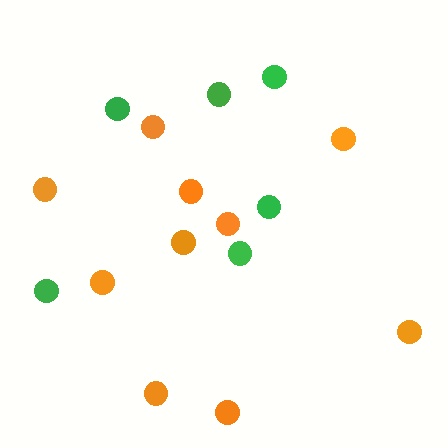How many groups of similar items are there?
There are 2 groups: one group of orange circles (10) and one group of green circles (6).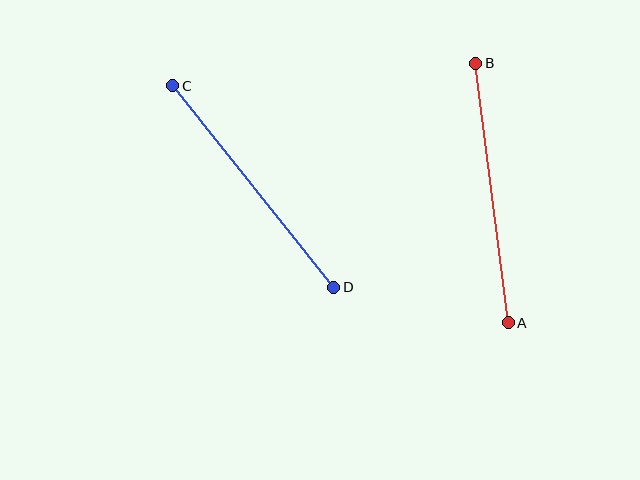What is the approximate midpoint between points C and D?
The midpoint is at approximately (253, 187) pixels.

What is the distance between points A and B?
The distance is approximately 262 pixels.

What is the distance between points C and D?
The distance is approximately 258 pixels.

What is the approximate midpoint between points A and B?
The midpoint is at approximately (492, 193) pixels.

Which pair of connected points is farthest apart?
Points A and B are farthest apart.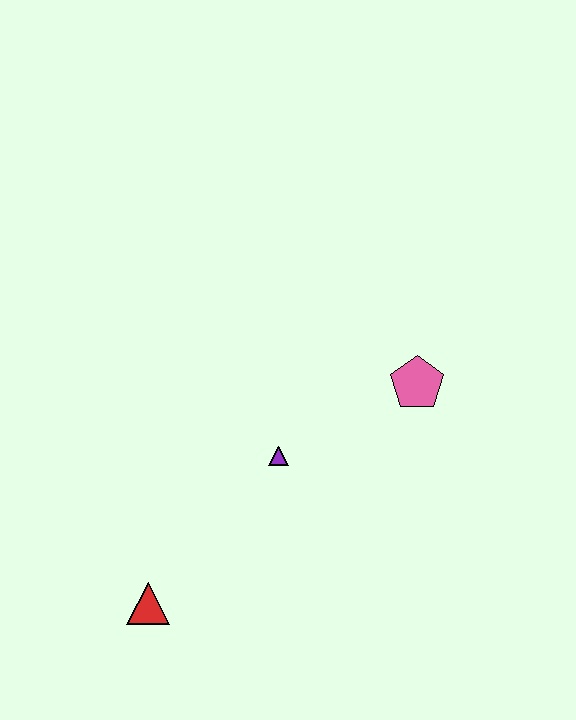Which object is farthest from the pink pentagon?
The red triangle is farthest from the pink pentagon.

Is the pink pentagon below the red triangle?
No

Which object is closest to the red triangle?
The purple triangle is closest to the red triangle.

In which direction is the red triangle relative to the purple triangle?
The red triangle is below the purple triangle.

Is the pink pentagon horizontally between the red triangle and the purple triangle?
No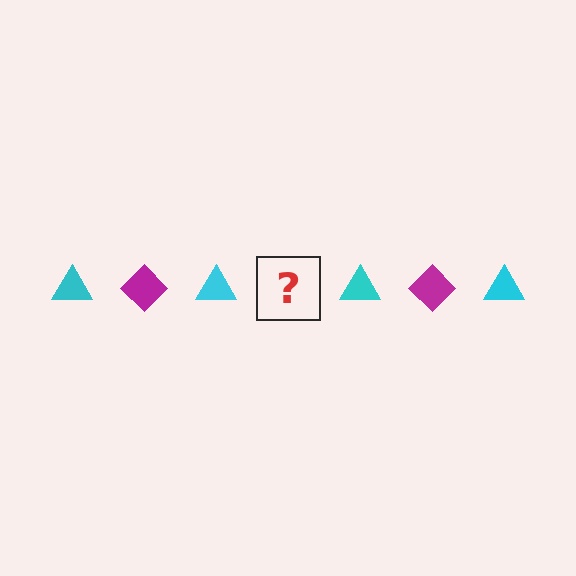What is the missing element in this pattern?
The missing element is a magenta diamond.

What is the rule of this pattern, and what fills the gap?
The rule is that the pattern alternates between cyan triangle and magenta diamond. The gap should be filled with a magenta diamond.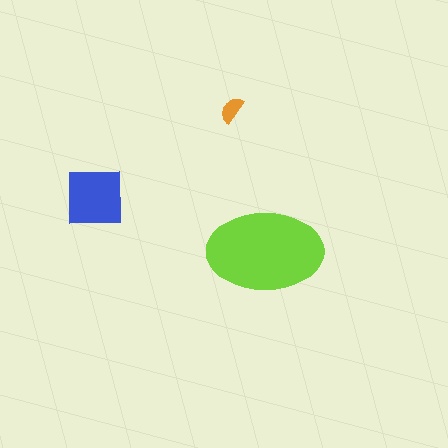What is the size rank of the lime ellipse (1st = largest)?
1st.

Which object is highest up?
The orange semicircle is topmost.